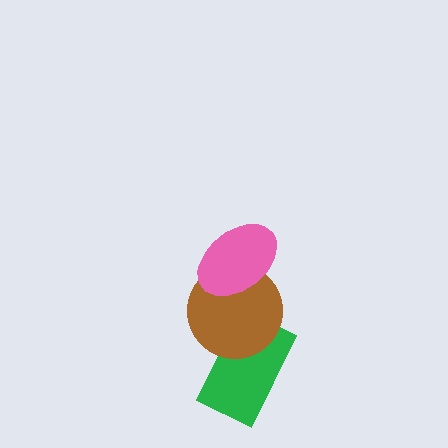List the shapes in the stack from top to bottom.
From top to bottom: the pink ellipse, the brown circle, the green rectangle.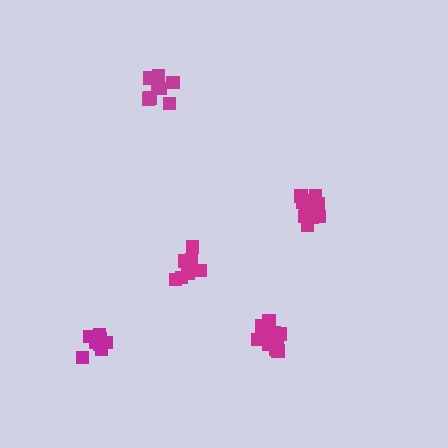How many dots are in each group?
Group 1: 10 dots, Group 2: 8 dots, Group 3: 8 dots, Group 4: 13 dots, Group 5: 11 dots (50 total).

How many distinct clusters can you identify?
There are 5 distinct clusters.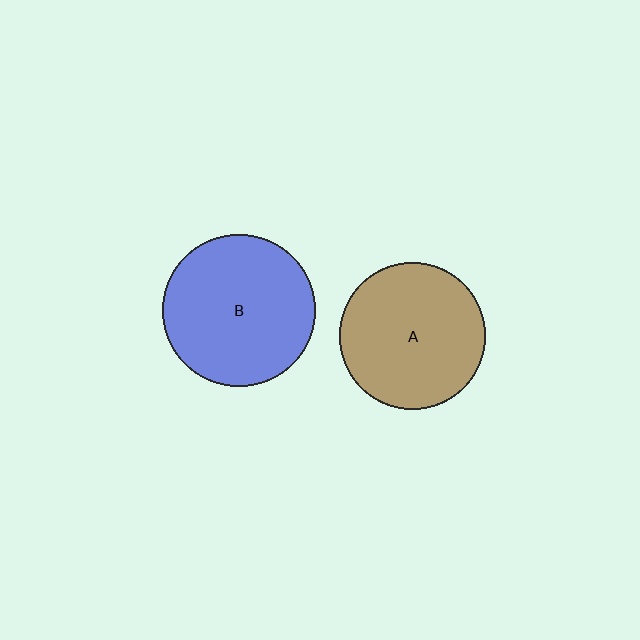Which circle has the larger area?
Circle B (blue).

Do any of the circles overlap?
No, none of the circles overlap.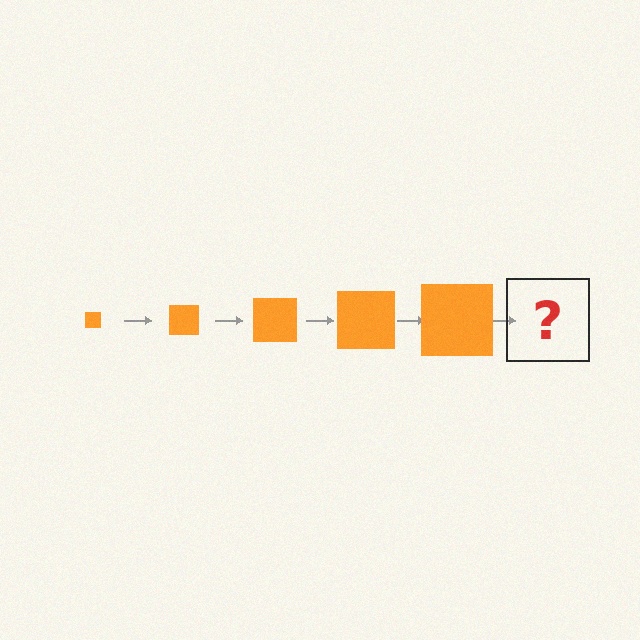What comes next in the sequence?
The next element should be an orange square, larger than the previous one.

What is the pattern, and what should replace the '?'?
The pattern is that the square gets progressively larger each step. The '?' should be an orange square, larger than the previous one.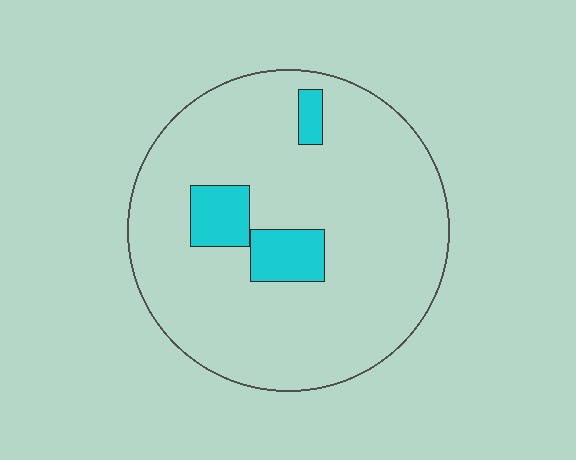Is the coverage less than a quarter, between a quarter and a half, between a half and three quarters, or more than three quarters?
Less than a quarter.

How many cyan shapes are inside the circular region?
3.